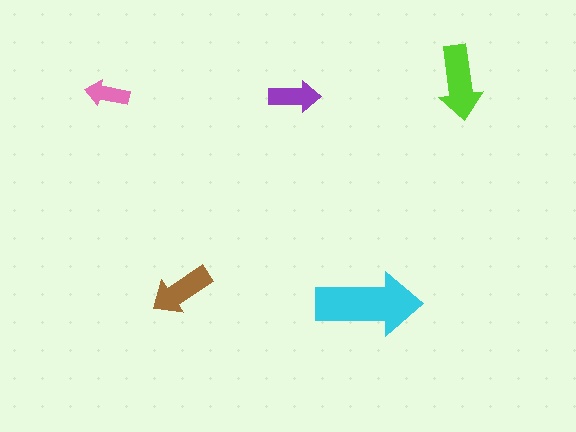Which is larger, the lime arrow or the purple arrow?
The lime one.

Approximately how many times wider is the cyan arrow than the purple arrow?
About 2 times wider.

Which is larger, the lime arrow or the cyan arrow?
The cyan one.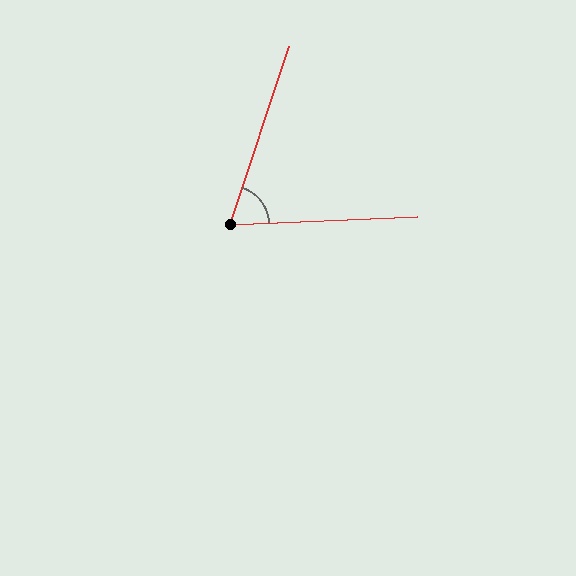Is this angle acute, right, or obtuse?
It is acute.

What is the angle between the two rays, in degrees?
Approximately 69 degrees.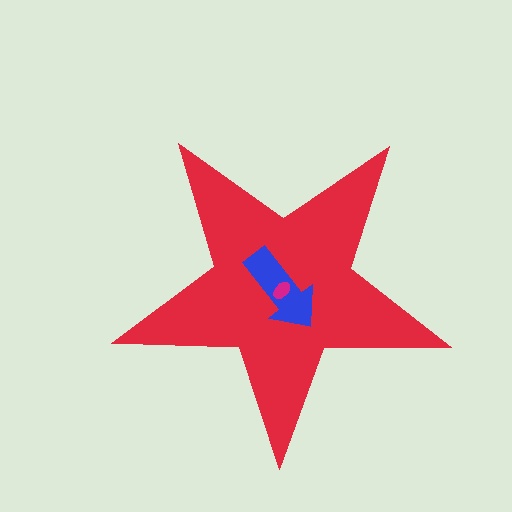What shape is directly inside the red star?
The blue arrow.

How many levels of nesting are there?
3.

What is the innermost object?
The magenta ellipse.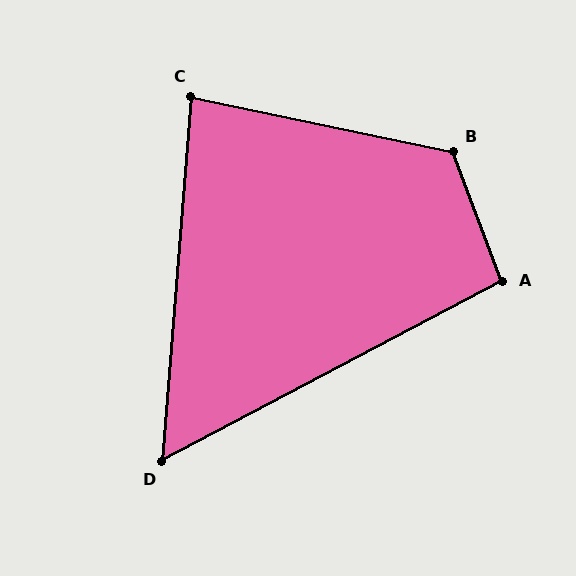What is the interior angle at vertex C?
Approximately 83 degrees (acute).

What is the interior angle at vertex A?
Approximately 97 degrees (obtuse).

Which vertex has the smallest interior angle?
D, at approximately 58 degrees.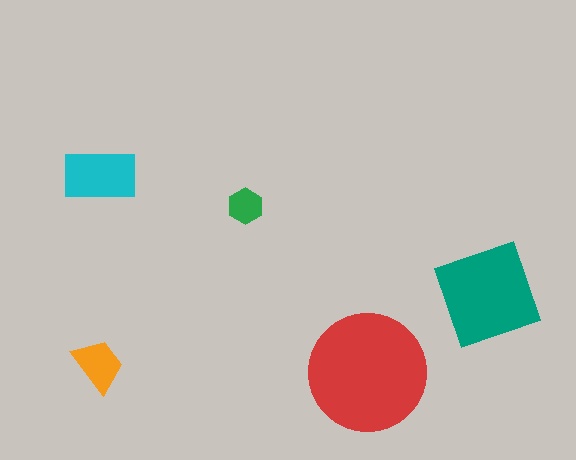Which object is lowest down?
The red circle is bottommost.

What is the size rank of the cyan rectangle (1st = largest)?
3rd.